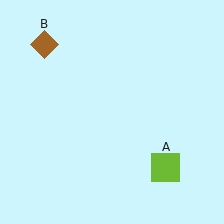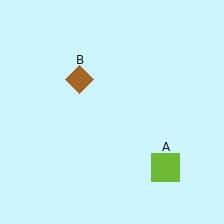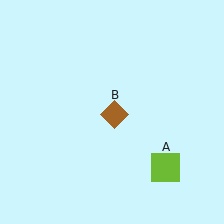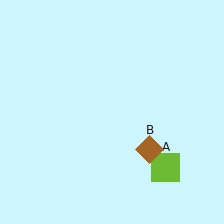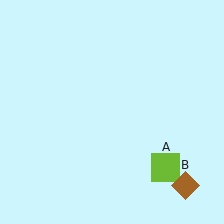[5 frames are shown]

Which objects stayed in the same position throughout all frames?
Lime square (object A) remained stationary.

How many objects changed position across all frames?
1 object changed position: brown diamond (object B).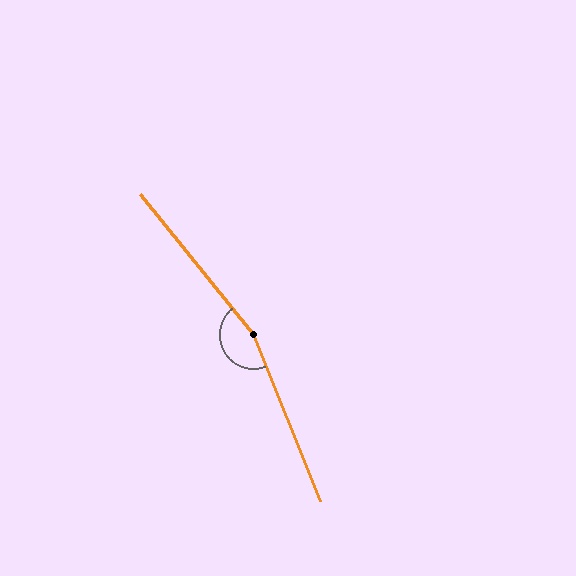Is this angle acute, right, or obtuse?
It is obtuse.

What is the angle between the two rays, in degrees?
Approximately 163 degrees.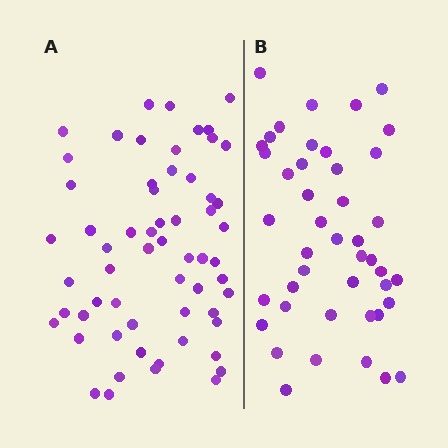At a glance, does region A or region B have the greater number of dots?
Region A (the left region) has more dots.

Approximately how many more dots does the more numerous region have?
Region A has approximately 15 more dots than region B.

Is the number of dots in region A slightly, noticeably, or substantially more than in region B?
Region A has noticeably more, but not dramatically so. The ratio is roughly 1.4 to 1.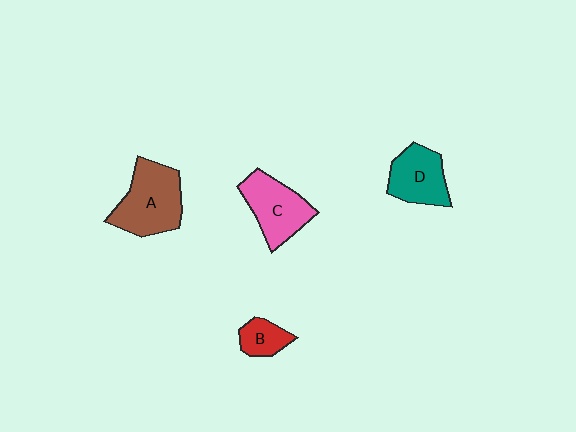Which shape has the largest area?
Shape A (brown).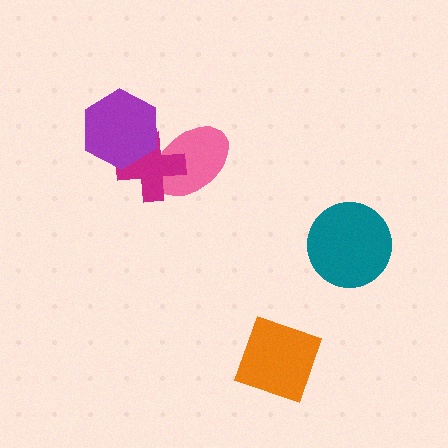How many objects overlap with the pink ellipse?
1 object overlaps with the pink ellipse.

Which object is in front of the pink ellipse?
The magenta cross is in front of the pink ellipse.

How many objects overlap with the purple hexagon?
1 object overlaps with the purple hexagon.